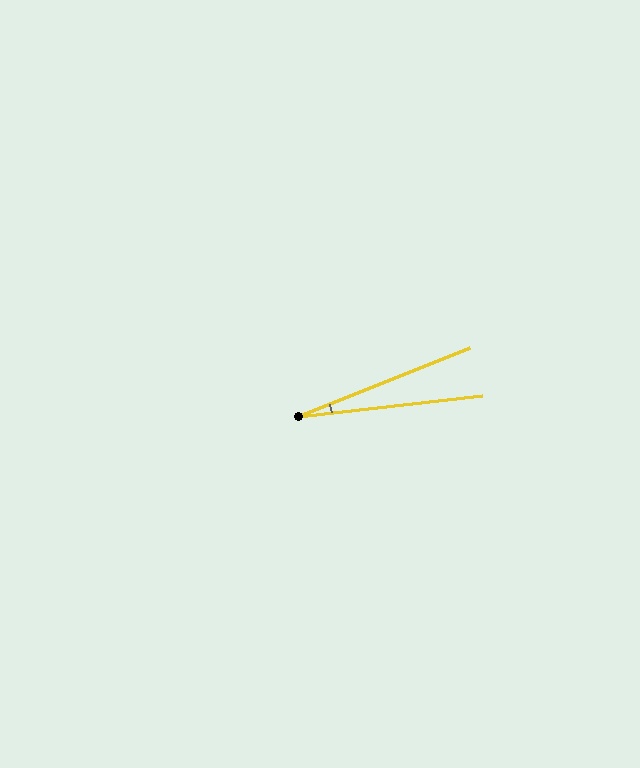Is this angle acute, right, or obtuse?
It is acute.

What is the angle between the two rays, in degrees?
Approximately 15 degrees.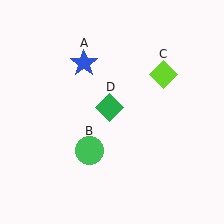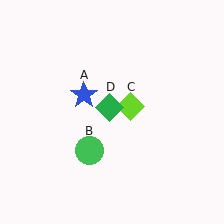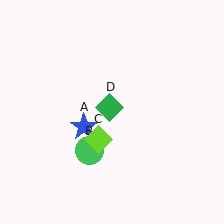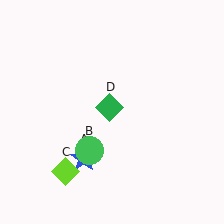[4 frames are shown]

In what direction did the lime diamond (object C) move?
The lime diamond (object C) moved down and to the left.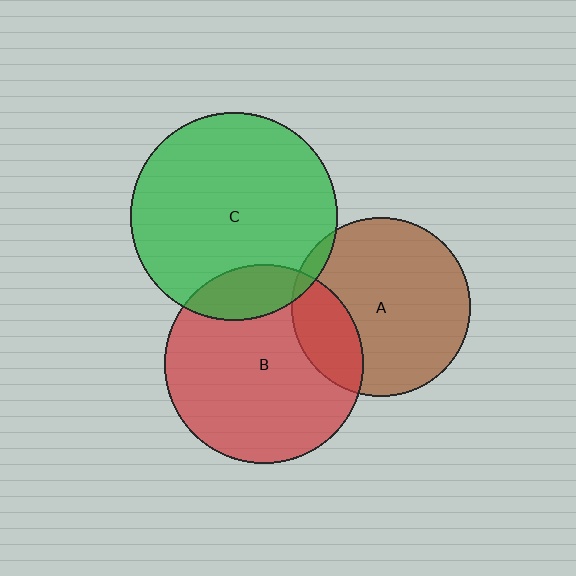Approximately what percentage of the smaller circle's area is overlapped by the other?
Approximately 20%.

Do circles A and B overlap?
Yes.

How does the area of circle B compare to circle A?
Approximately 1.2 times.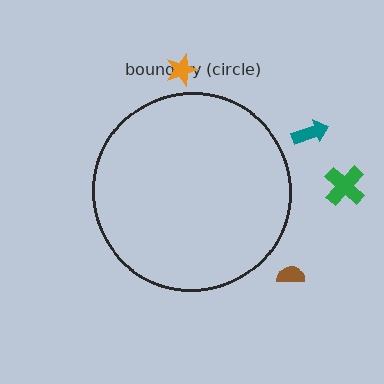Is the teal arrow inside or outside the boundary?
Outside.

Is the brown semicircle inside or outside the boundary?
Outside.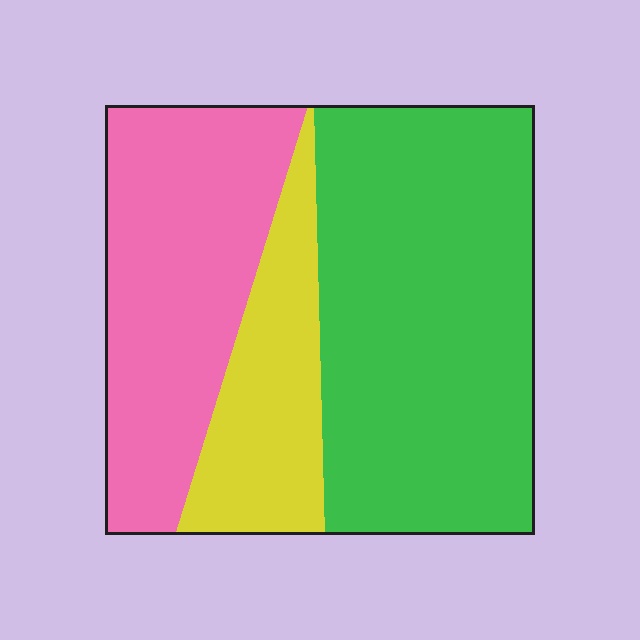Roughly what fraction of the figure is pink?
Pink covers roughly 30% of the figure.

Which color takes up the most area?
Green, at roughly 50%.